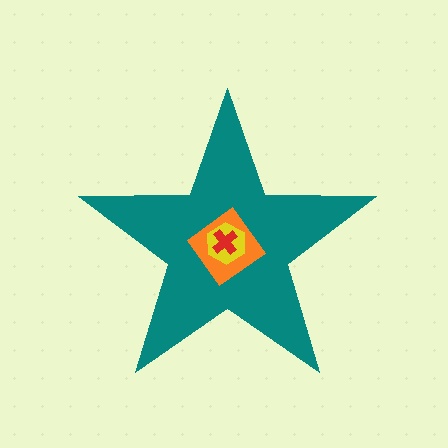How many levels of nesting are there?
4.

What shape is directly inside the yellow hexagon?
The red cross.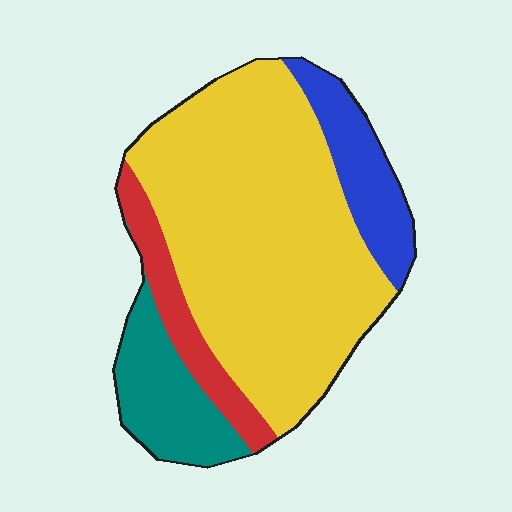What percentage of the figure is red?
Red covers about 10% of the figure.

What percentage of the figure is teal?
Teal takes up about one eighth (1/8) of the figure.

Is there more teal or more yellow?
Yellow.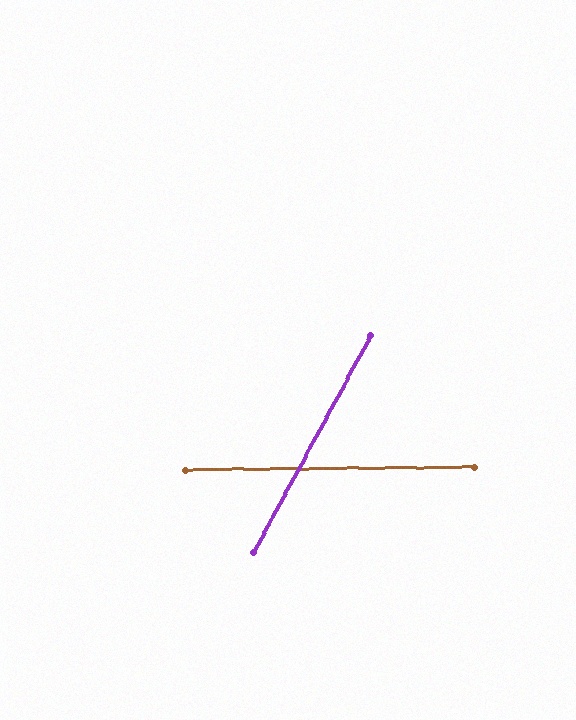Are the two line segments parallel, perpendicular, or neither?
Neither parallel nor perpendicular — they differ by about 61°.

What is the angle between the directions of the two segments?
Approximately 61 degrees.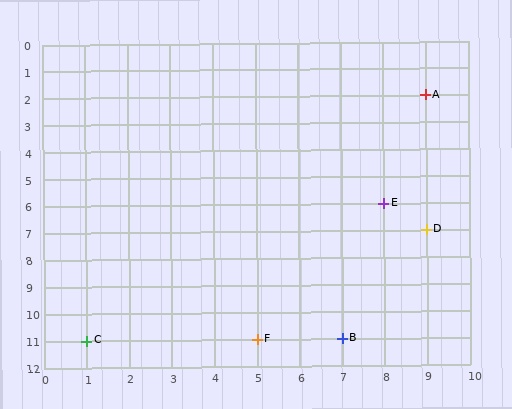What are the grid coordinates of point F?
Point F is at grid coordinates (5, 11).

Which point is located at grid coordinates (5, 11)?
Point F is at (5, 11).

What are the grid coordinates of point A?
Point A is at grid coordinates (9, 2).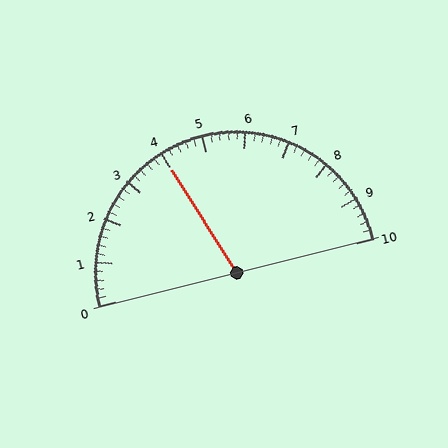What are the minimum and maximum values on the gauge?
The gauge ranges from 0 to 10.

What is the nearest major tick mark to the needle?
The nearest major tick mark is 4.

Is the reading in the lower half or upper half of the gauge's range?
The reading is in the lower half of the range (0 to 10).